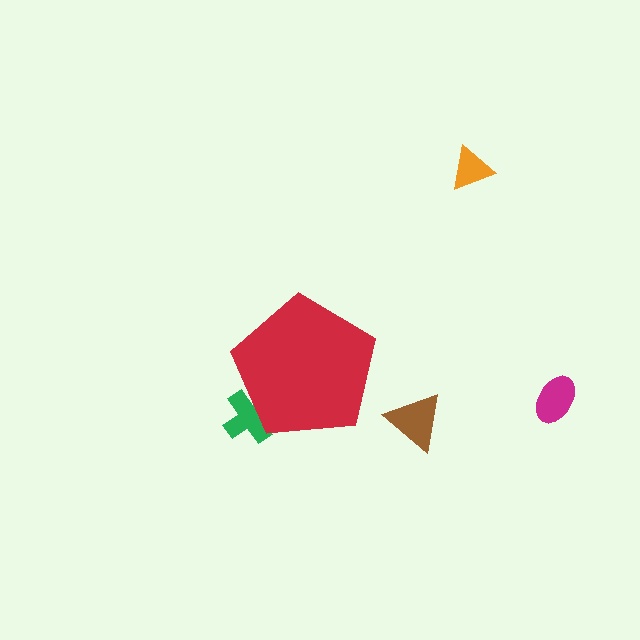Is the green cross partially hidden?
Yes, the green cross is partially hidden behind the red pentagon.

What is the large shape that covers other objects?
A red pentagon.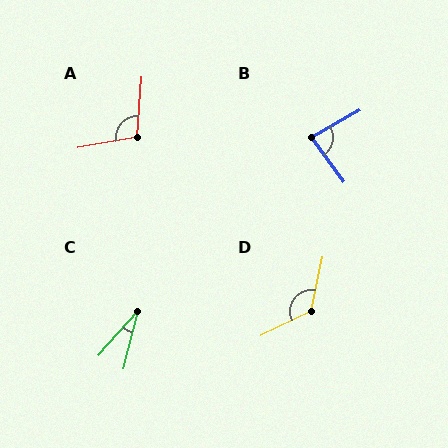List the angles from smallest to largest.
C (28°), B (84°), A (104°), D (128°).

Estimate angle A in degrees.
Approximately 104 degrees.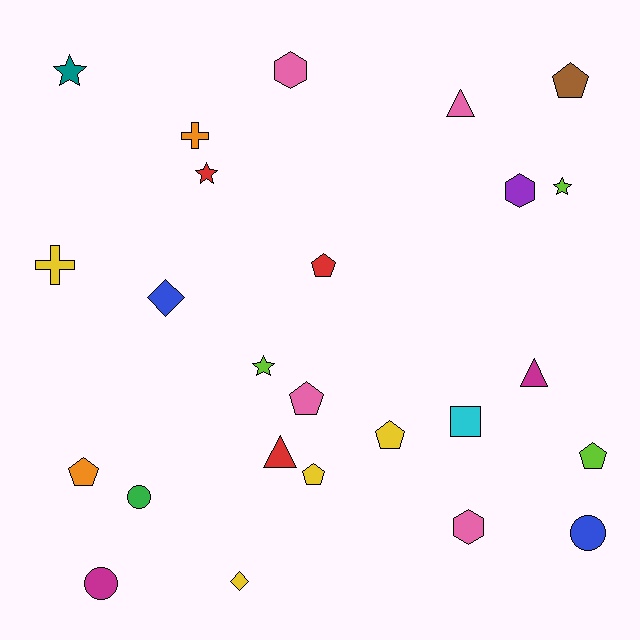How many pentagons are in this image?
There are 7 pentagons.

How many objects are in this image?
There are 25 objects.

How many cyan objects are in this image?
There is 1 cyan object.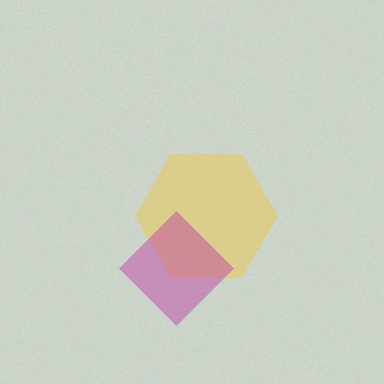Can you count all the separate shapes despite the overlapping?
Yes, there are 2 separate shapes.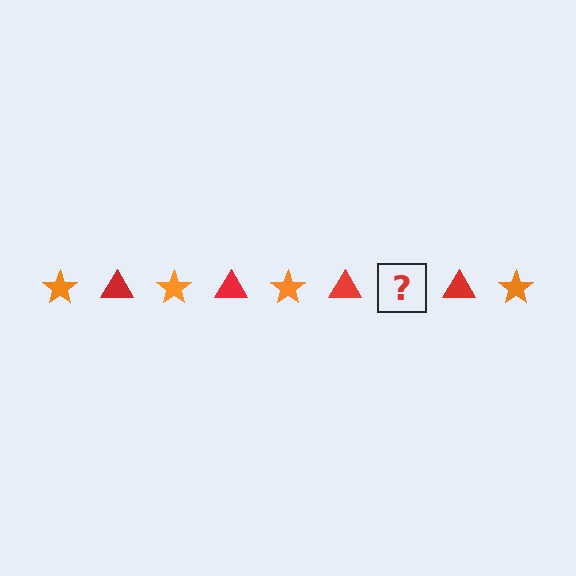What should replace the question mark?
The question mark should be replaced with an orange star.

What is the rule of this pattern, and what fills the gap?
The rule is that the pattern alternates between orange star and red triangle. The gap should be filled with an orange star.